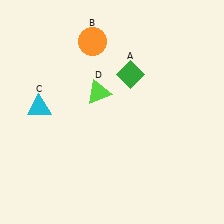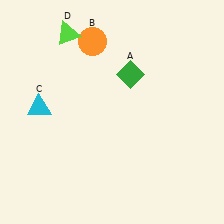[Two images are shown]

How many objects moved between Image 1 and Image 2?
1 object moved between the two images.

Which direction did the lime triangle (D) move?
The lime triangle (D) moved up.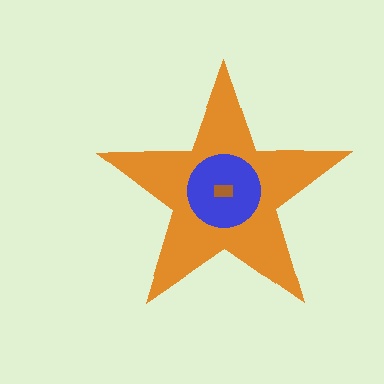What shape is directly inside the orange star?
The blue circle.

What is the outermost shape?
The orange star.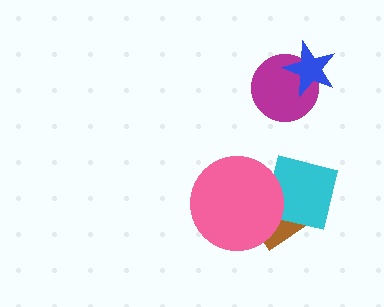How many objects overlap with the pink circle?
2 objects overlap with the pink circle.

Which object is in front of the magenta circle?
The blue star is in front of the magenta circle.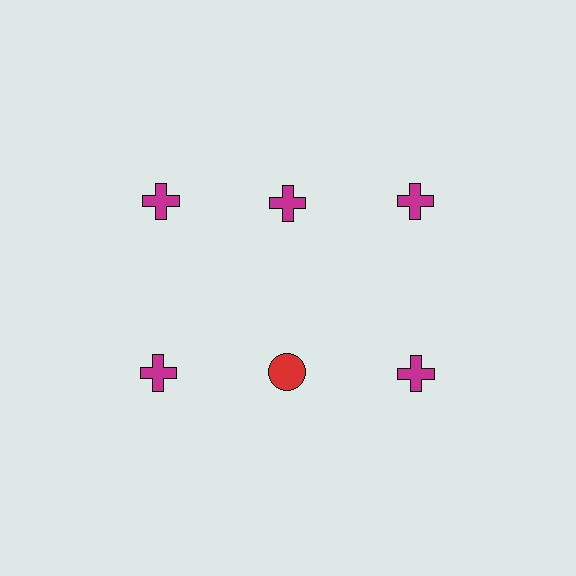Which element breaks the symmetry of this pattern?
The red circle in the second row, second from left column breaks the symmetry. All other shapes are magenta crosses.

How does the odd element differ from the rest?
It differs in both color (red instead of magenta) and shape (circle instead of cross).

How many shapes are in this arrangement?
There are 6 shapes arranged in a grid pattern.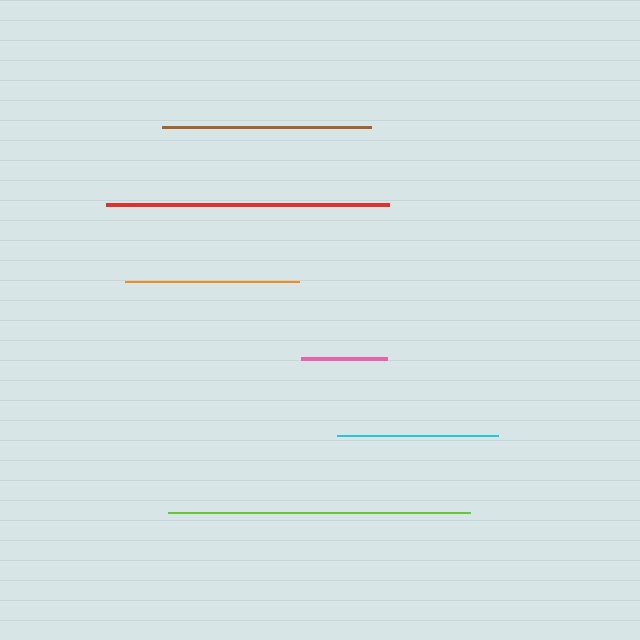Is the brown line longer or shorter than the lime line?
The lime line is longer than the brown line.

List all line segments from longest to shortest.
From longest to shortest: lime, red, brown, orange, cyan, pink.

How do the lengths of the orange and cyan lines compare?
The orange and cyan lines are approximately the same length.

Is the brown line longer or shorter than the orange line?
The brown line is longer than the orange line.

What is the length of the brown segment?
The brown segment is approximately 209 pixels long.